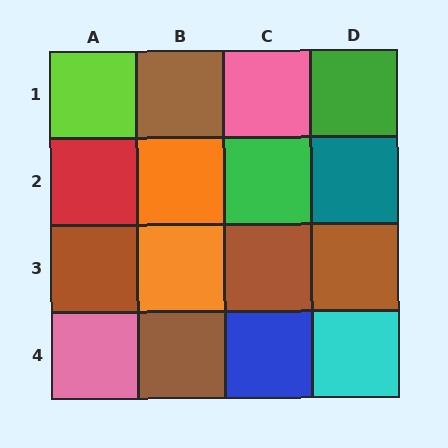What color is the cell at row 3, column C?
Brown.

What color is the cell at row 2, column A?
Red.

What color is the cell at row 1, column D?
Green.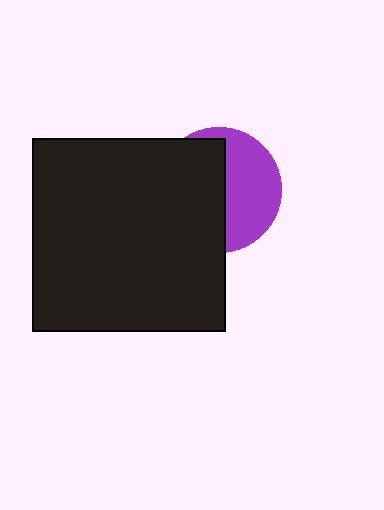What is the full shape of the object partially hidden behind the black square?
The partially hidden object is a purple circle.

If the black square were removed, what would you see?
You would see the complete purple circle.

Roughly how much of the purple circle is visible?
About half of it is visible (roughly 46%).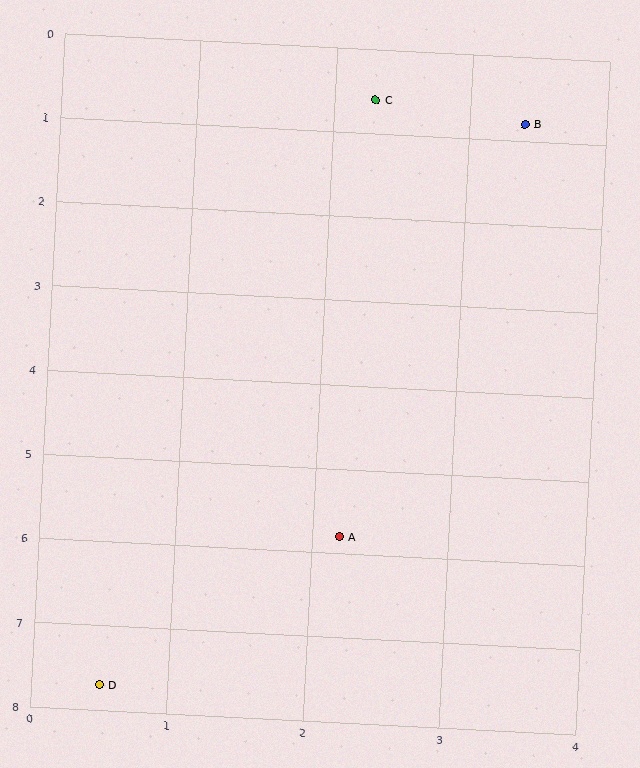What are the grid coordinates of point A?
Point A is at approximately (2.2, 5.8).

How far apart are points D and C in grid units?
Points D and C are about 7.3 grid units apart.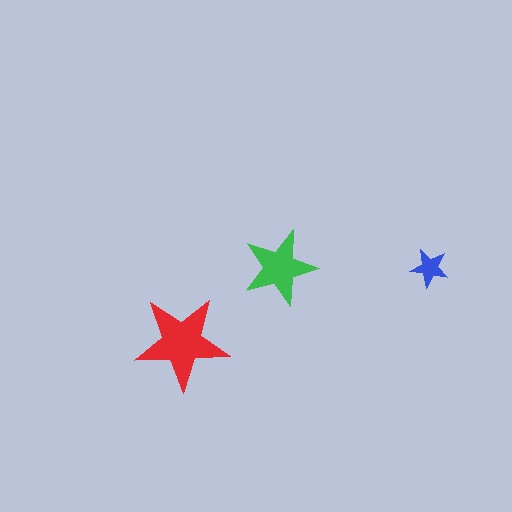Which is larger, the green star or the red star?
The red one.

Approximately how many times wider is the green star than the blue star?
About 2 times wider.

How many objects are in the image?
There are 3 objects in the image.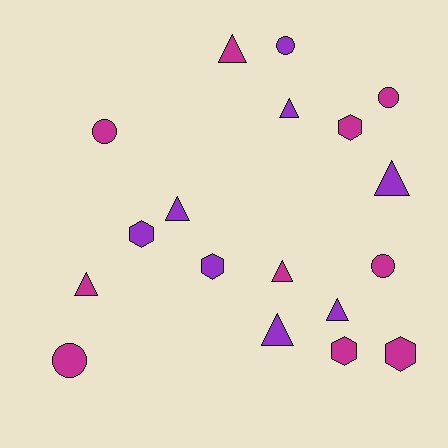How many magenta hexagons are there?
There are 3 magenta hexagons.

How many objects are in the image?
There are 18 objects.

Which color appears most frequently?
Magenta, with 10 objects.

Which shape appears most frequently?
Triangle, with 8 objects.